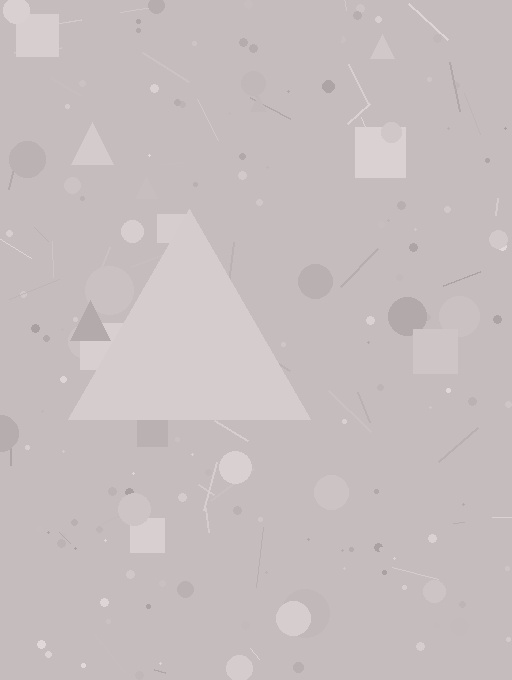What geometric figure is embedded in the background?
A triangle is embedded in the background.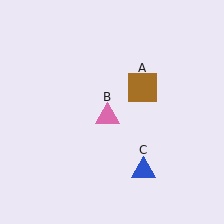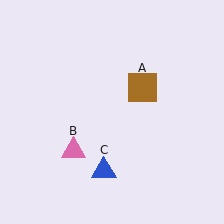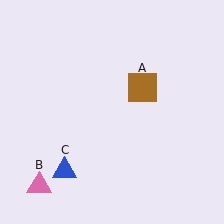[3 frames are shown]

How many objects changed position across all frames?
2 objects changed position: pink triangle (object B), blue triangle (object C).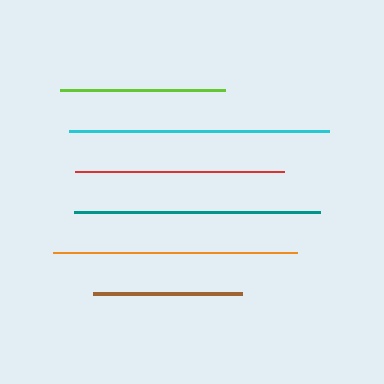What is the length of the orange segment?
The orange segment is approximately 245 pixels long.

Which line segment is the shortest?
The brown line is the shortest at approximately 149 pixels.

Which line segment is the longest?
The cyan line is the longest at approximately 260 pixels.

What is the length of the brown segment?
The brown segment is approximately 149 pixels long.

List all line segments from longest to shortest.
From longest to shortest: cyan, teal, orange, red, lime, brown.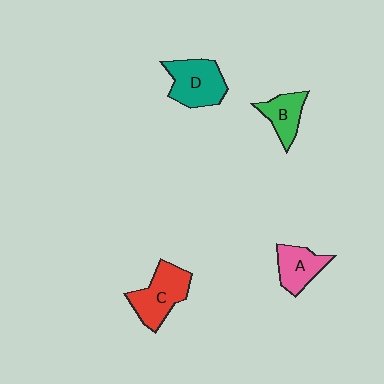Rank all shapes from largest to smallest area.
From largest to smallest: D (teal), C (red), A (pink), B (green).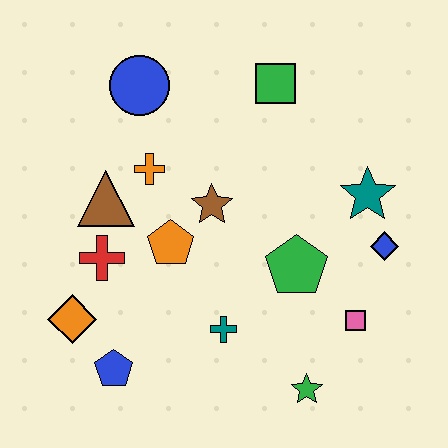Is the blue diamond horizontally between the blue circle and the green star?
No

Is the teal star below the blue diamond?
No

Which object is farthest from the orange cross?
The green star is farthest from the orange cross.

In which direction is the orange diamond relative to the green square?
The orange diamond is below the green square.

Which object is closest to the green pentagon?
The pink square is closest to the green pentagon.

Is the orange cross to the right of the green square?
No